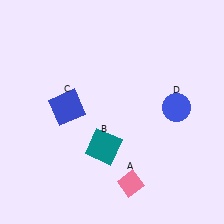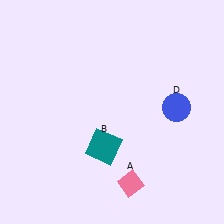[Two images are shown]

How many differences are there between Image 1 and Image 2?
There is 1 difference between the two images.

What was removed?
The blue square (C) was removed in Image 2.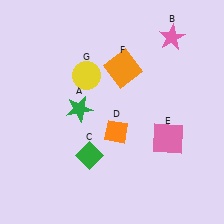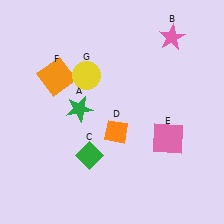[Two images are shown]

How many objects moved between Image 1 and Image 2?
1 object moved between the two images.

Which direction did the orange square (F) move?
The orange square (F) moved left.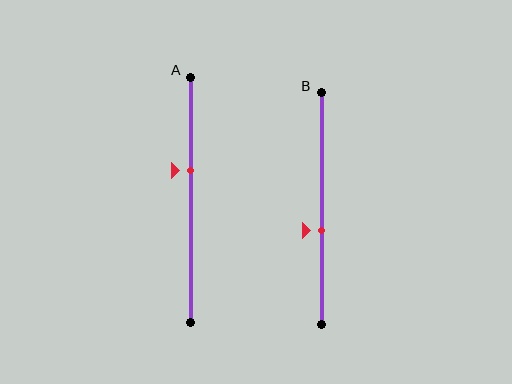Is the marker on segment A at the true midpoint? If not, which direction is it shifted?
No, the marker on segment A is shifted upward by about 12% of the segment length.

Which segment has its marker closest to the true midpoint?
Segment B has its marker closest to the true midpoint.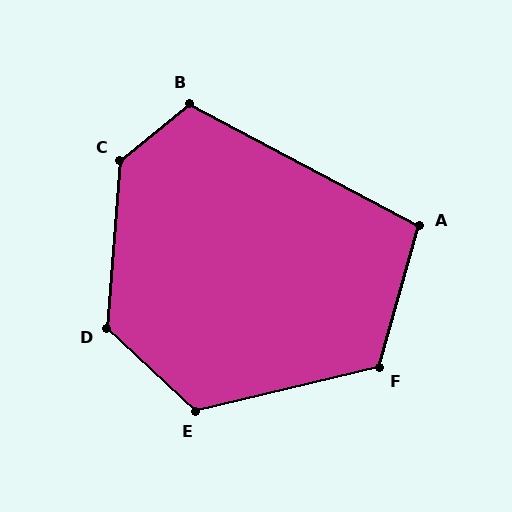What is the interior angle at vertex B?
Approximately 113 degrees (obtuse).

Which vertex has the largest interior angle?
C, at approximately 134 degrees.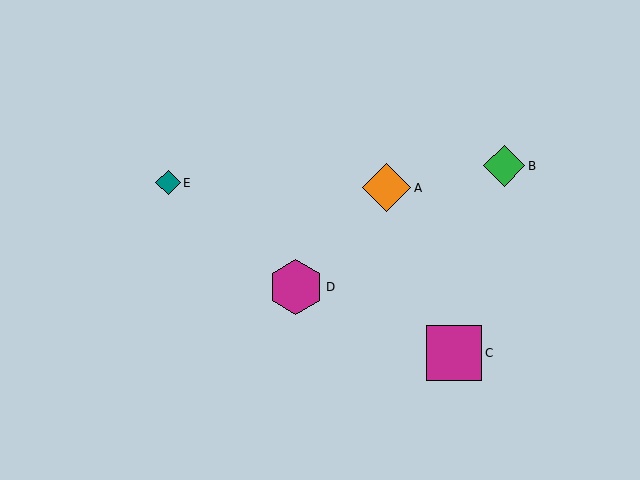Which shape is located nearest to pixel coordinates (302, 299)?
The magenta hexagon (labeled D) at (296, 287) is nearest to that location.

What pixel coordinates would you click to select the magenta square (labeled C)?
Click at (454, 353) to select the magenta square C.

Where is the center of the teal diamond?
The center of the teal diamond is at (168, 183).